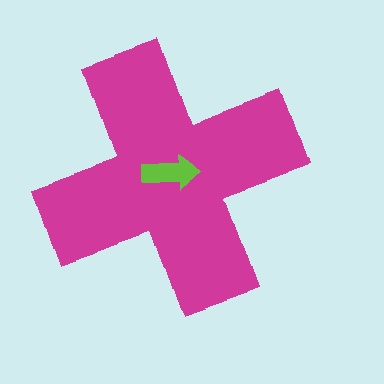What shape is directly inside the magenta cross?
The lime arrow.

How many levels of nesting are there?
2.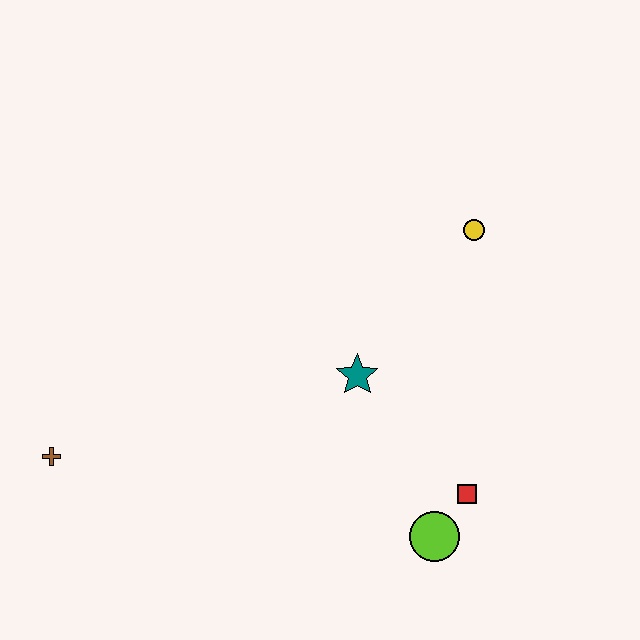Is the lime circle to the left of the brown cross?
No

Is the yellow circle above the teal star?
Yes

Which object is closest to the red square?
The lime circle is closest to the red square.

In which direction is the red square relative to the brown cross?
The red square is to the right of the brown cross.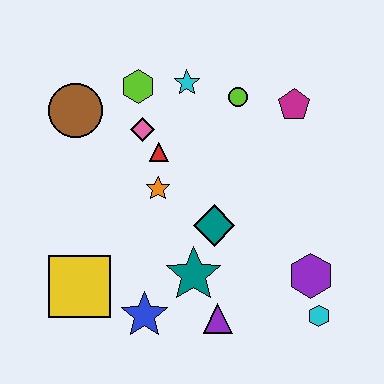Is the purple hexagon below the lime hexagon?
Yes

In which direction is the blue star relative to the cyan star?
The blue star is below the cyan star.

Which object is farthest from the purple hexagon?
The brown circle is farthest from the purple hexagon.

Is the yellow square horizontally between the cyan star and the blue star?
No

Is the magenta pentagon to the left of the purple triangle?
No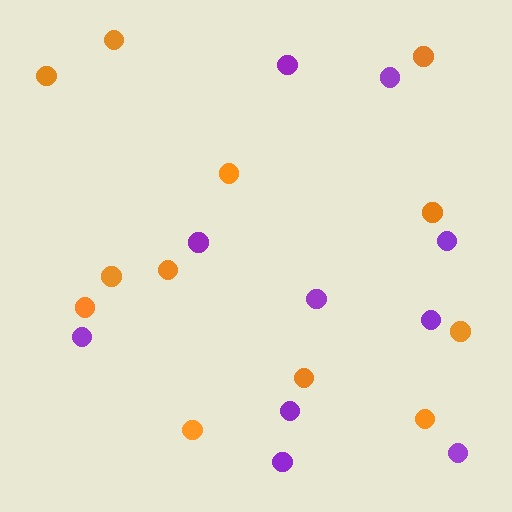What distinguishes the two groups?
There are 2 groups: one group of orange circles (12) and one group of purple circles (10).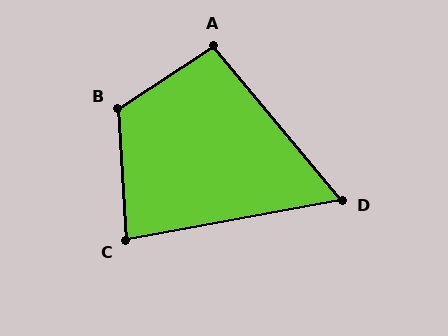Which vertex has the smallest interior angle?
D, at approximately 61 degrees.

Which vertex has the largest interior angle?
B, at approximately 119 degrees.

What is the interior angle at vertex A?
Approximately 97 degrees (obtuse).